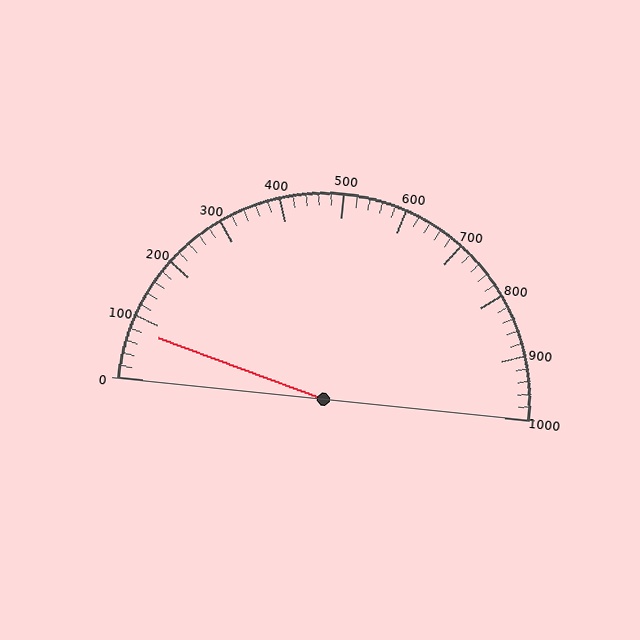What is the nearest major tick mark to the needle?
The nearest major tick mark is 100.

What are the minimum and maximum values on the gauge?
The gauge ranges from 0 to 1000.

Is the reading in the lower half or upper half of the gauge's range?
The reading is in the lower half of the range (0 to 1000).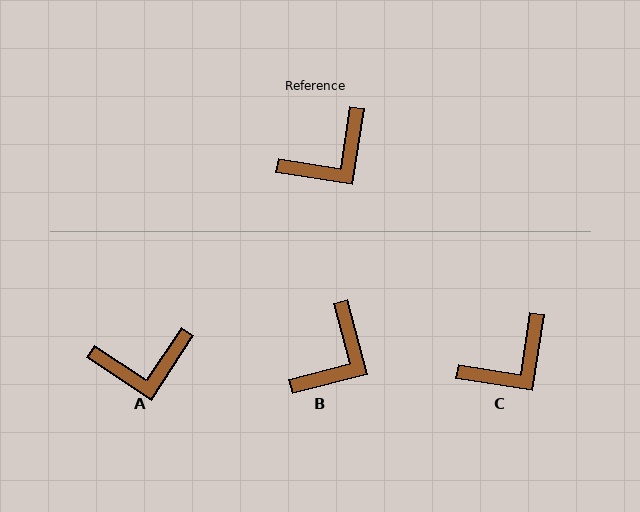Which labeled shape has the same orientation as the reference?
C.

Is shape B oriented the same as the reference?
No, it is off by about 24 degrees.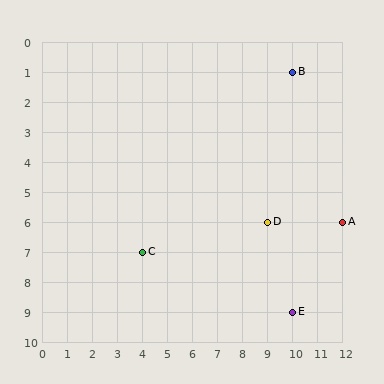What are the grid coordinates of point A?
Point A is at grid coordinates (12, 6).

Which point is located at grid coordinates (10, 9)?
Point E is at (10, 9).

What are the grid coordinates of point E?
Point E is at grid coordinates (10, 9).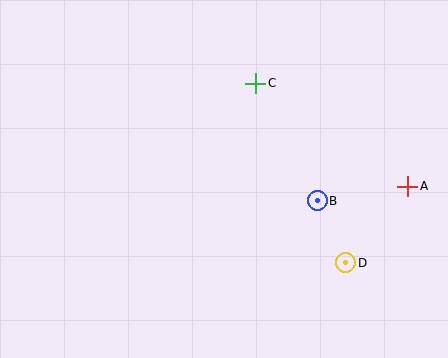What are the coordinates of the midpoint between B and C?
The midpoint between B and C is at (287, 142).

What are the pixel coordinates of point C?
Point C is at (256, 83).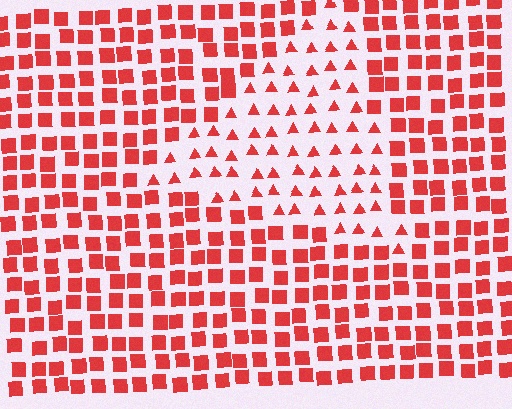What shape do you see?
I see a triangle.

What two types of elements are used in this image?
The image uses triangles inside the triangle region and squares outside it.